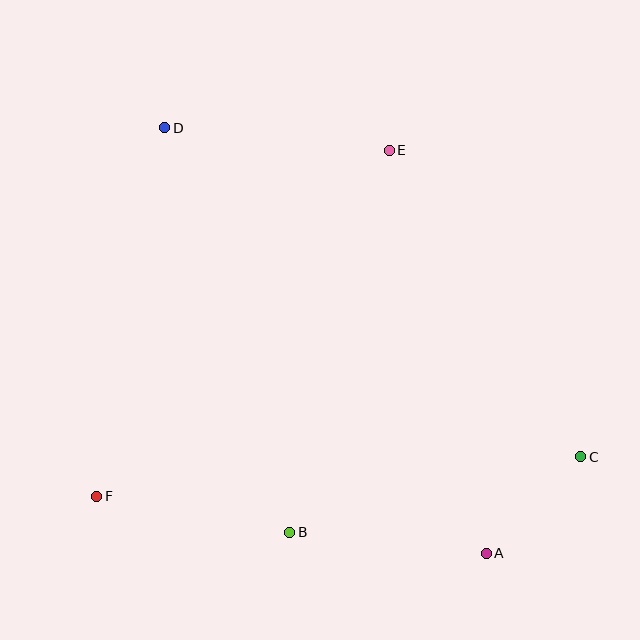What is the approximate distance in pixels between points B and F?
The distance between B and F is approximately 196 pixels.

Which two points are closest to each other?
Points A and C are closest to each other.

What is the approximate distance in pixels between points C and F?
The distance between C and F is approximately 486 pixels.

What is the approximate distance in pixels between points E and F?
The distance between E and F is approximately 453 pixels.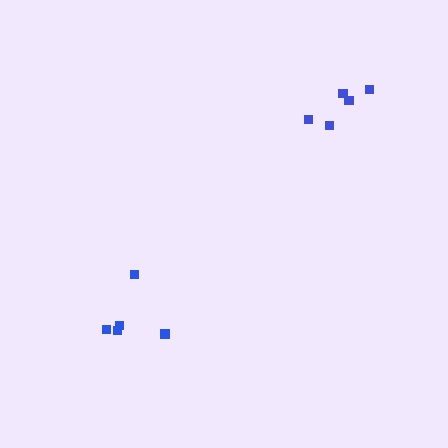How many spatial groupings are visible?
There are 2 spatial groupings.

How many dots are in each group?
Group 1: 5 dots, Group 2: 5 dots (10 total).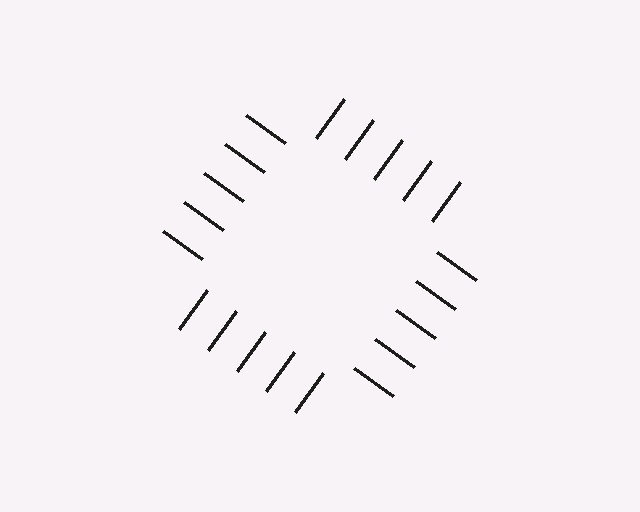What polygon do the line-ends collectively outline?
An illusory square — the line segments terminate on its edges but no continuous stroke is drawn.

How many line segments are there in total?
20 — 5 along each of the 4 edges.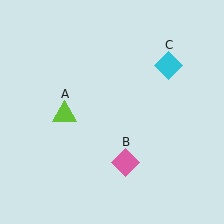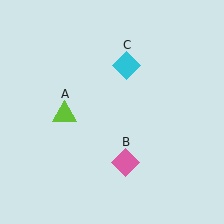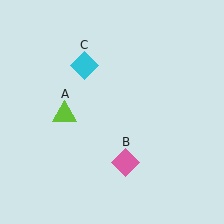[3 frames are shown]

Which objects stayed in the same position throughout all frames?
Lime triangle (object A) and pink diamond (object B) remained stationary.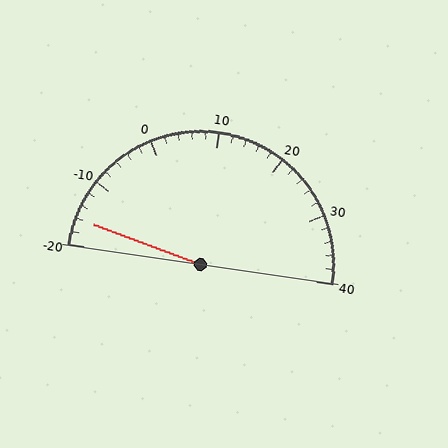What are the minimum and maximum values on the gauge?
The gauge ranges from -20 to 40.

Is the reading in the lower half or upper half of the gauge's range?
The reading is in the lower half of the range (-20 to 40).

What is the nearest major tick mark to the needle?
The nearest major tick mark is -20.